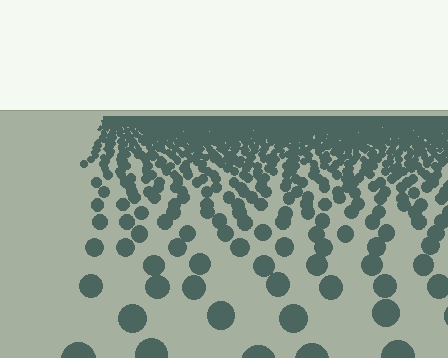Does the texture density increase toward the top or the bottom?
Density increases toward the top.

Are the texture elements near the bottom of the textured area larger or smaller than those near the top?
Larger. Near the bottom, elements are closer to the viewer and appear at a bigger on-screen size.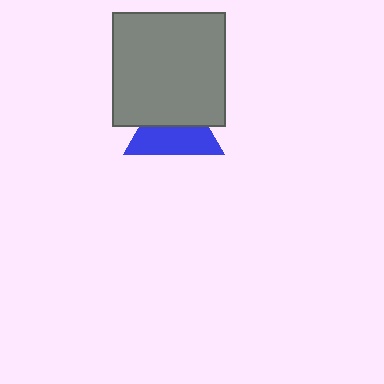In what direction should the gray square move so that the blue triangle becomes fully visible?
The gray square should move up. That is the shortest direction to clear the overlap and leave the blue triangle fully visible.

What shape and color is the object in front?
The object in front is a gray square.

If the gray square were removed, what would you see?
You would see the complete blue triangle.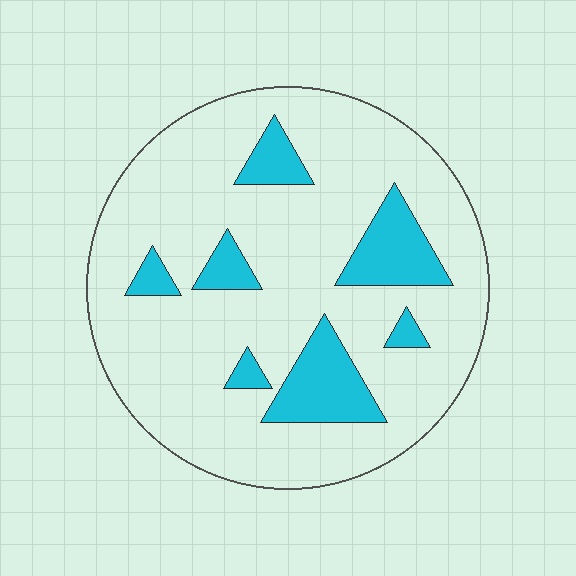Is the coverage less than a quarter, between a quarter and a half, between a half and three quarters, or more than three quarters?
Less than a quarter.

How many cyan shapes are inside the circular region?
7.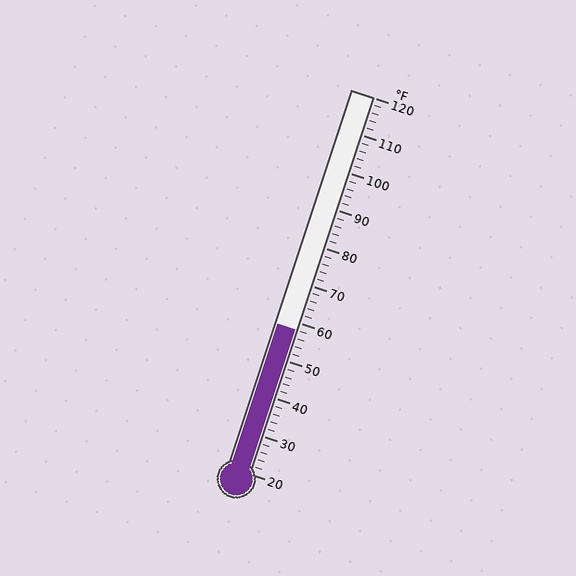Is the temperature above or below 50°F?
The temperature is above 50°F.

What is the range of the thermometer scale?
The thermometer scale ranges from 20°F to 120°F.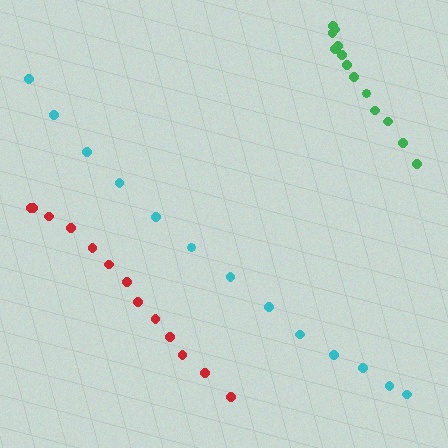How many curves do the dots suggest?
There are 3 distinct paths.